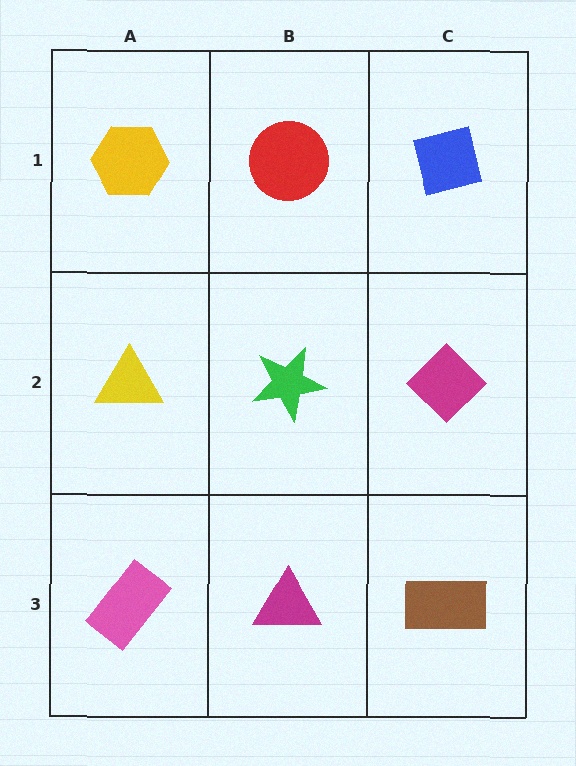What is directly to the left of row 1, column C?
A red circle.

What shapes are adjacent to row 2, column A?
A yellow hexagon (row 1, column A), a pink rectangle (row 3, column A), a green star (row 2, column B).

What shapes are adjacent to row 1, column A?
A yellow triangle (row 2, column A), a red circle (row 1, column B).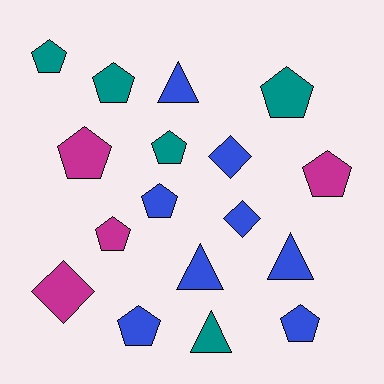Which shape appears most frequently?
Pentagon, with 10 objects.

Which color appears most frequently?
Blue, with 8 objects.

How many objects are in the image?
There are 17 objects.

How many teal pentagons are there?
There are 4 teal pentagons.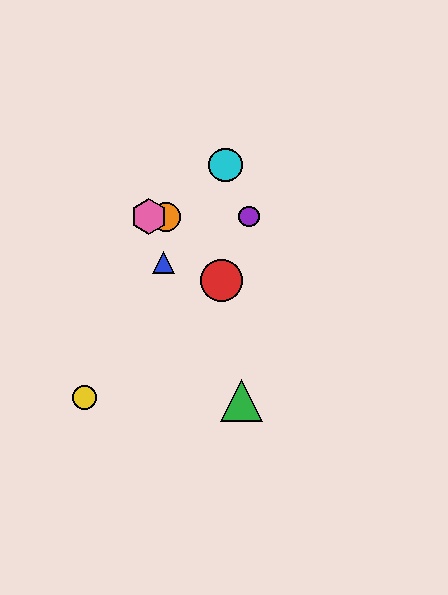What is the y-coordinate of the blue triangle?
The blue triangle is at y≈263.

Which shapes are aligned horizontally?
The purple circle, the orange circle, the pink hexagon are aligned horizontally.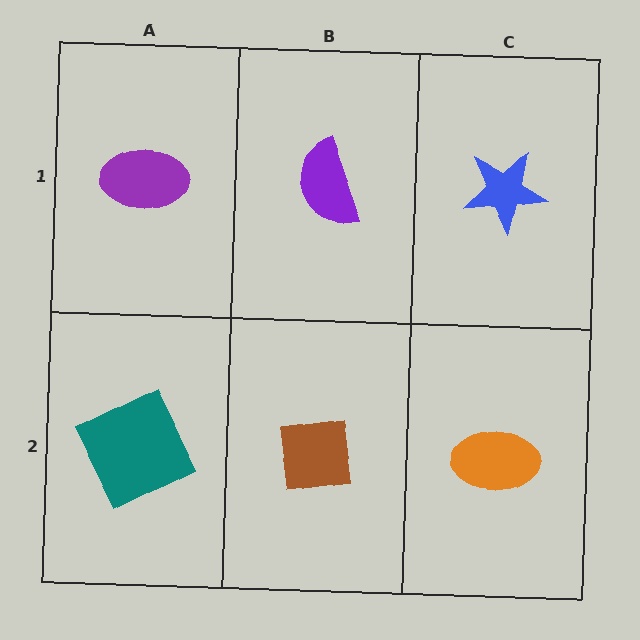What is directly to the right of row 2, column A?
A brown square.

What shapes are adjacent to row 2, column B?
A purple semicircle (row 1, column B), a teal square (row 2, column A), an orange ellipse (row 2, column C).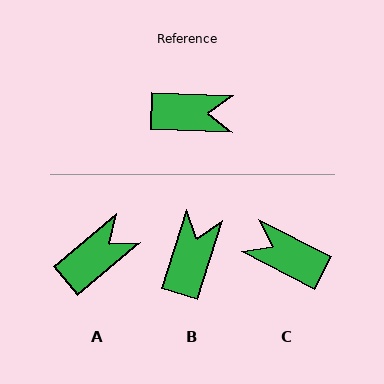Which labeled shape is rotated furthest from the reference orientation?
C, about 155 degrees away.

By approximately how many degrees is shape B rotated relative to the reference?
Approximately 75 degrees counter-clockwise.